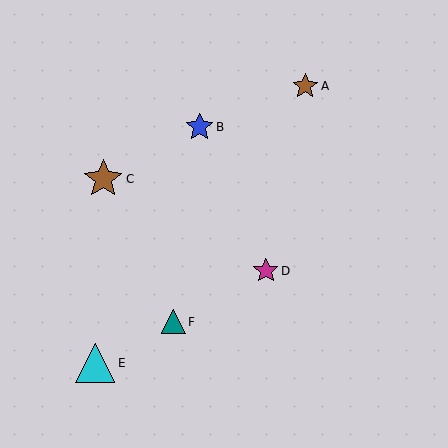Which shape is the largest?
The cyan triangle (labeled E) is the largest.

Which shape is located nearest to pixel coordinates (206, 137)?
The blue star (labeled B) at (200, 127) is nearest to that location.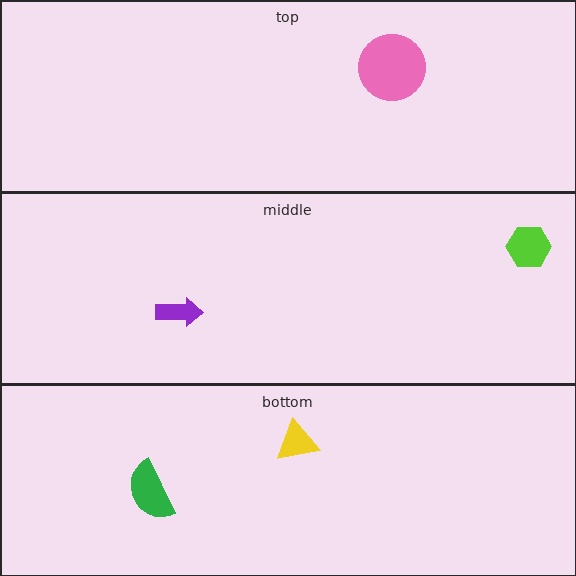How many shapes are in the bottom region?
2.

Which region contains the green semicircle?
The bottom region.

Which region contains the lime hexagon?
The middle region.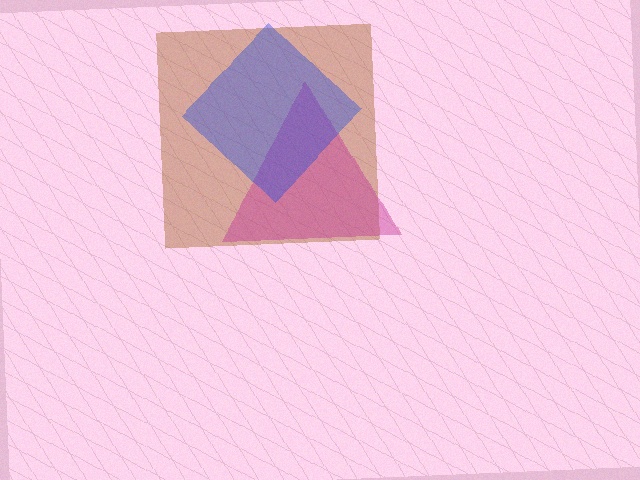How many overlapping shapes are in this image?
There are 3 overlapping shapes in the image.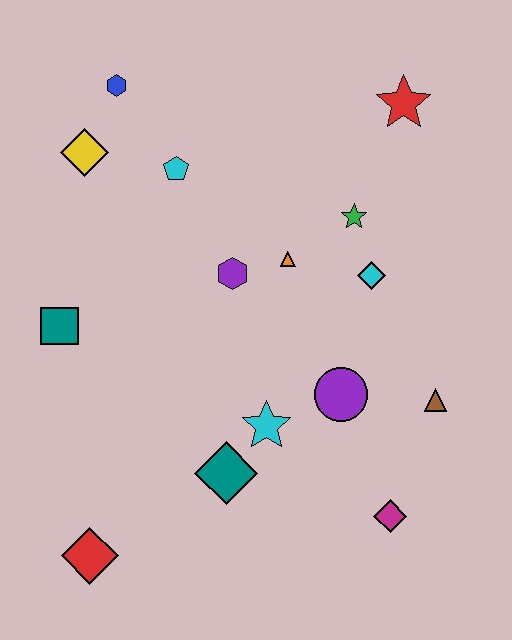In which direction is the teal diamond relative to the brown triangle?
The teal diamond is to the left of the brown triangle.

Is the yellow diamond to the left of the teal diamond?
Yes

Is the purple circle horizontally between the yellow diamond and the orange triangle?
No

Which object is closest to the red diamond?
The teal diamond is closest to the red diamond.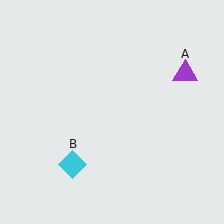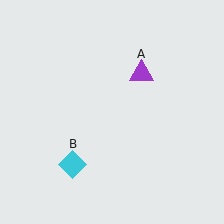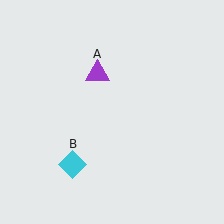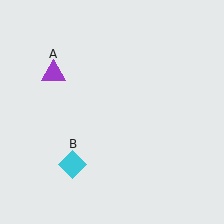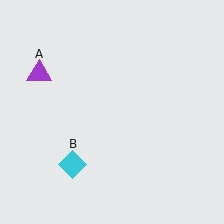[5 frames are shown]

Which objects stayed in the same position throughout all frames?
Cyan diamond (object B) remained stationary.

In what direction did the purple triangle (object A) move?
The purple triangle (object A) moved left.